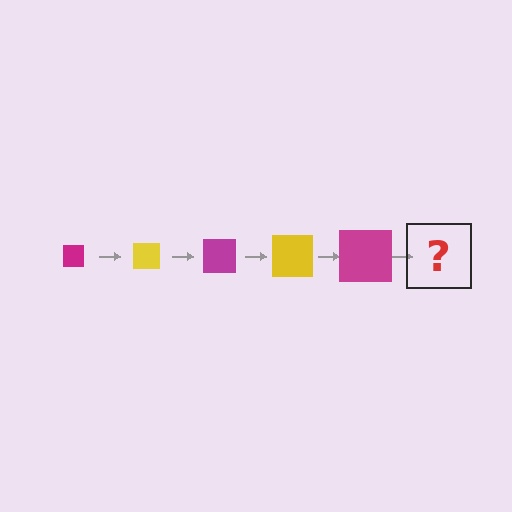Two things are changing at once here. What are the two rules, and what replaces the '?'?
The two rules are that the square grows larger each step and the color cycles through magenta and yellow. The '?' should be a yellow square, larger than the previous one.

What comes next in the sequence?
The next element should be a yellow square, larger than the previous one.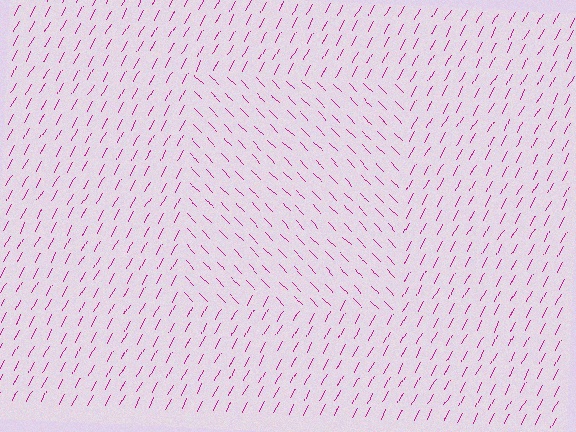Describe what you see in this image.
The image is filled with small magenta line segments. A rectangle region in the image has lines oriented differently from the surrounding lines, creating a visible texture boundary.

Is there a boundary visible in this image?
Yes, there is a texture boundary formed by a change in line orientation.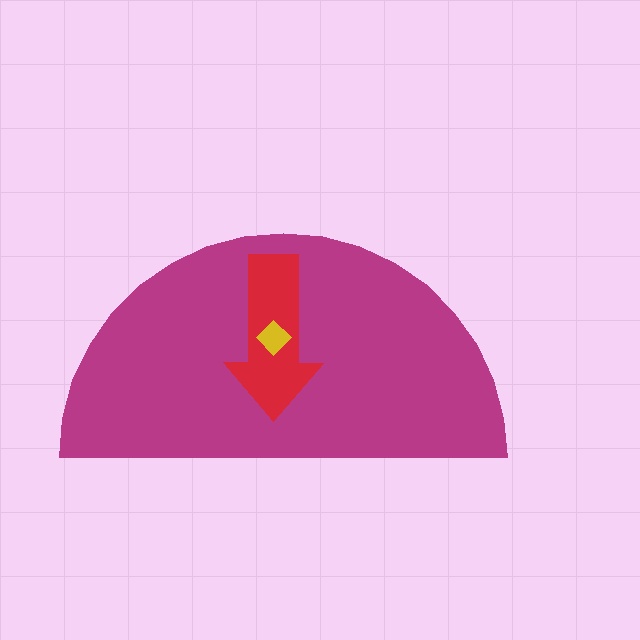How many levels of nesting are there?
3.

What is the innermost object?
The yellow diamond.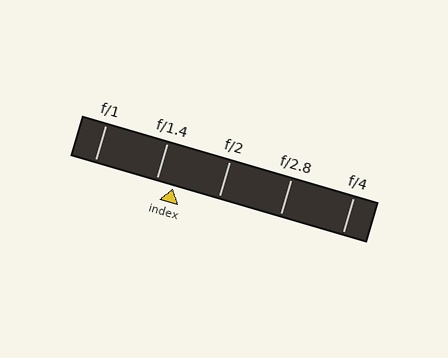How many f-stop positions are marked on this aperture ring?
There are 5 f-stop positions marked.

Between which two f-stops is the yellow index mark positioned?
The index mark is between f/1.4 and f/2.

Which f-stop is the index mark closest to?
The index mark is closest to f/1.4.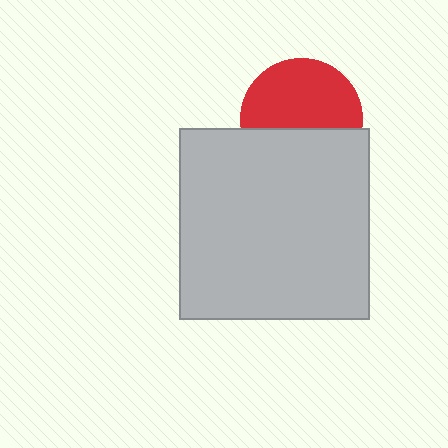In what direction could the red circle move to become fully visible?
The red circle could move up. That would shift it out from behind the light gray square entirely.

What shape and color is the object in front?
The object in front is a light gray square.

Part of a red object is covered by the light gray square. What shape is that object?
It is a circle.